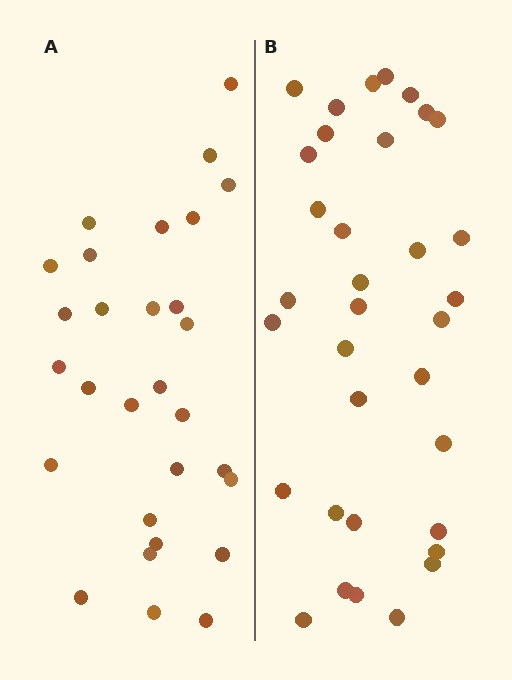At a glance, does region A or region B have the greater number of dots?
Region B (the right region) has more dots.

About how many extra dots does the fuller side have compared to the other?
Region B has about 5 more dots than region A.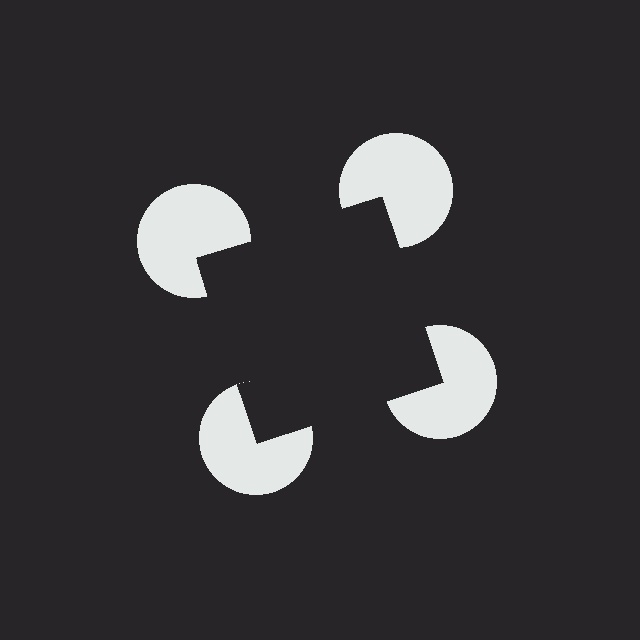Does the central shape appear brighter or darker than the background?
It typically appears slightly darker than the background, even though no actual brightness change is drawn.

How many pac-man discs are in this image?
There are 4 — one at each vertex of the illusory square.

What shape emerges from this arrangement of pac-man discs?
An illusory square — its edges are inferred from the aligned wedge cuts in the pac-man discs, not physically drawn.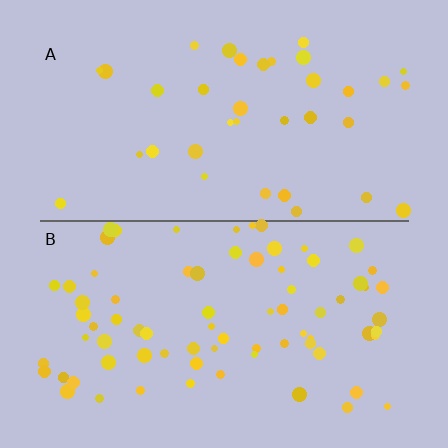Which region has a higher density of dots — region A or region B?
B (the bottom).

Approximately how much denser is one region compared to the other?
Approximately 2.2× — region B over region A.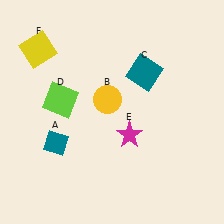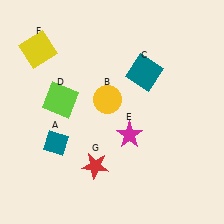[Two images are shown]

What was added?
A red star (G) was added in Image 2.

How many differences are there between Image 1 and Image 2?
There is 1 difference between the two images.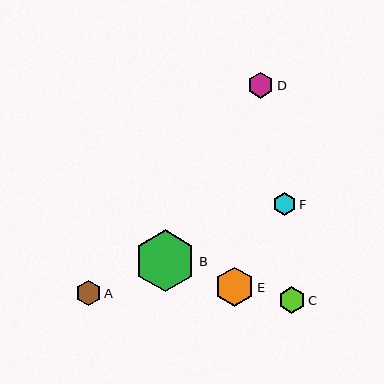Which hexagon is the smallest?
Hexagon F is the smallest with a size of approximately 23 pixels.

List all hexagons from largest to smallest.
From largest to smallest: B, E, C, D, A, F.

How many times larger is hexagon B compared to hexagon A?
Hexagon B is approximately 2.4 times the size of hexagon A.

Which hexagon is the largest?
Hexagon B is the largest with a size of approximately 62 pixels.